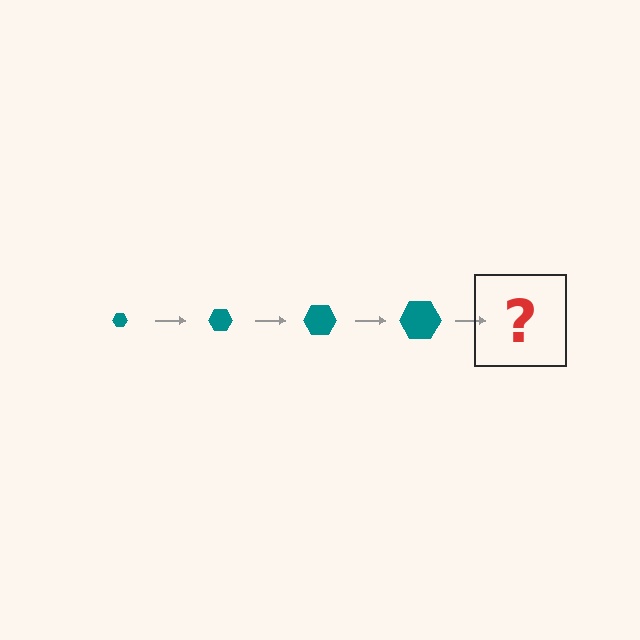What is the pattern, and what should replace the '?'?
The pattern is that the hexagon gets progressively larger each step. The '?' should be a teal hexagon, larger than the previous one.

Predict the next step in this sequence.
The next step is a teal hexagon, larger than the previous one.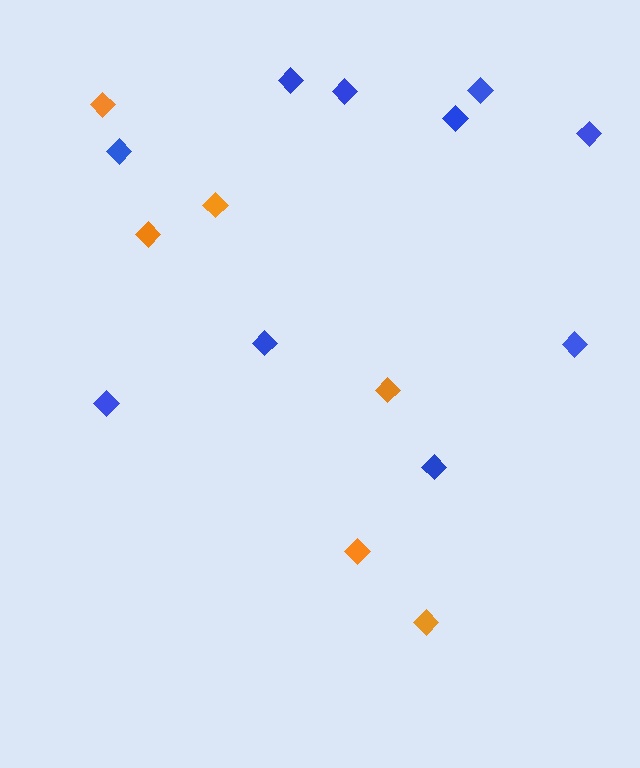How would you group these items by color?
There are 2 groups: one group of blue diamonds (10) and one group of orange diamonds (6).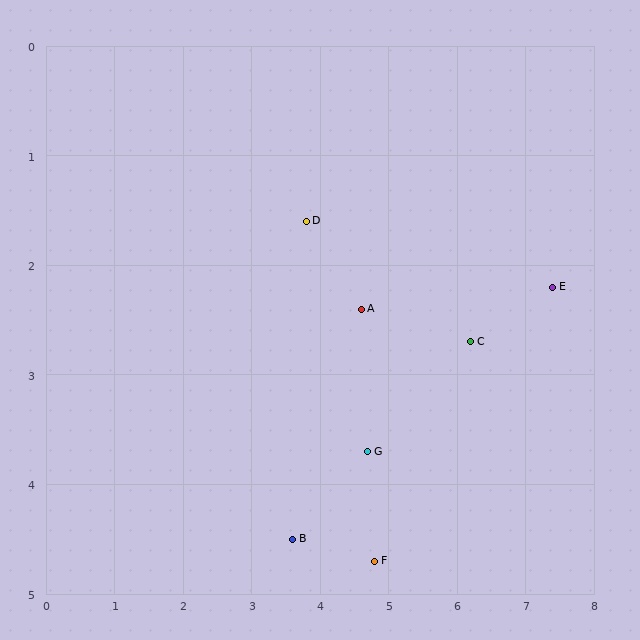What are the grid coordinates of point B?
Point B is at approximately (3.6, 4.5).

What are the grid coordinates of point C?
Point C is at approximately (6.2, 2.7).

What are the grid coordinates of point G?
Point G is at approximately (4.7, 3.7).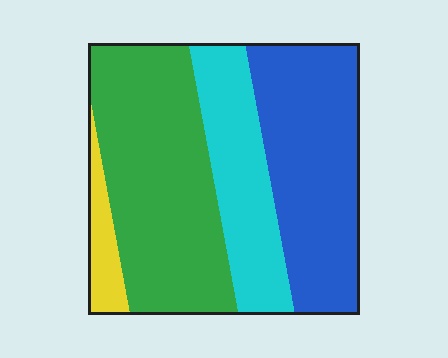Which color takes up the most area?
Green, at roughly 40%.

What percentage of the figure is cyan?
Cyan covers 21% of the figure.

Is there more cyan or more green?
Green.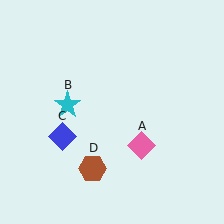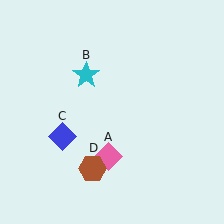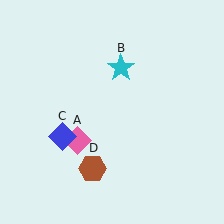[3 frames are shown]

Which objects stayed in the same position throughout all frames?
Blue diamond (object C) and brown hexagon (object D) remained stationary.